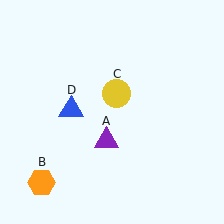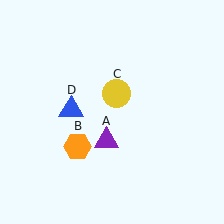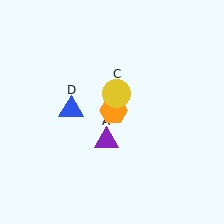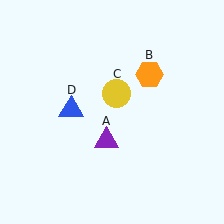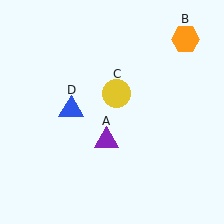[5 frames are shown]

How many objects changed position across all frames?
1 object changed position: orange hexagon (object B).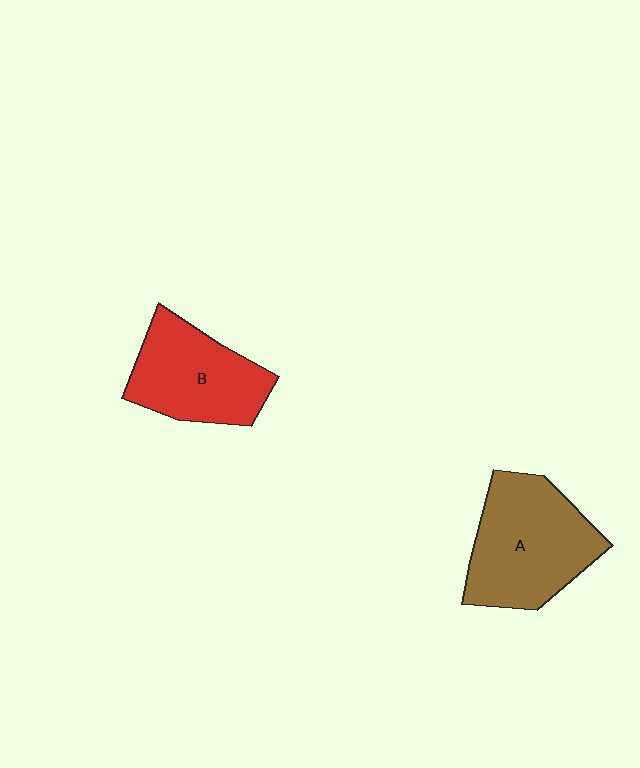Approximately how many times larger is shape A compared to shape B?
Approximately 1.2 times.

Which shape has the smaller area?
Shape B (red).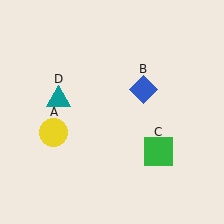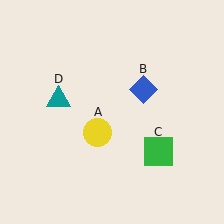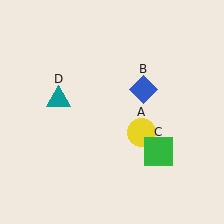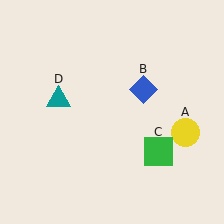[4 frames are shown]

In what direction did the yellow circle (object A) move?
The yellow circle (object A) moved right.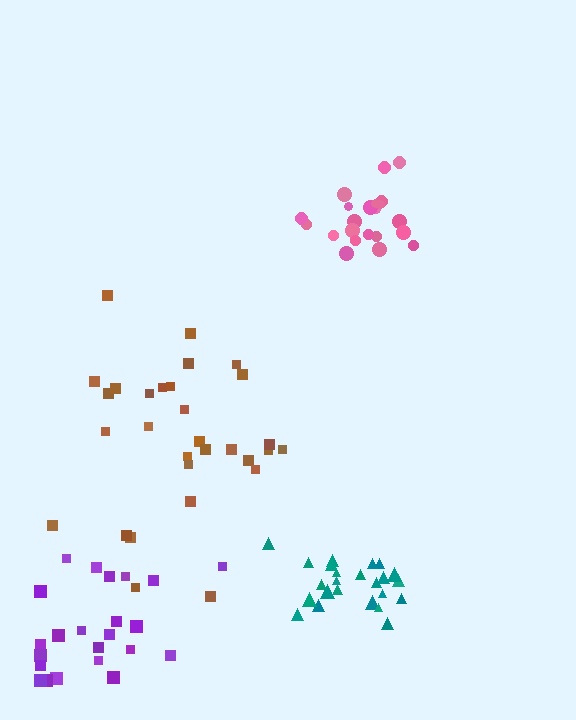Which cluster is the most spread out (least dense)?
Brown.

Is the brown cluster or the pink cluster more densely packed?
Pink.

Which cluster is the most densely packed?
Teal.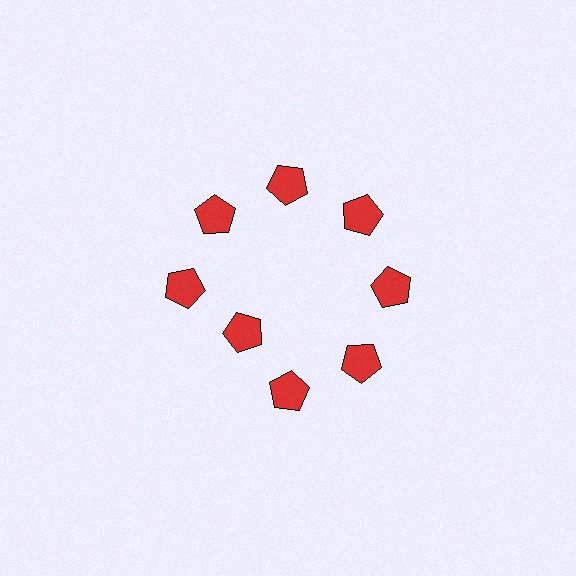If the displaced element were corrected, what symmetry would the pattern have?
It would have 8-fold rotational symmetry — the pattern would map onto itself every 45 degrees.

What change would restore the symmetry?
The symmetry would be restored by moving it outward, back onto the ring so that all 8 pentagons sit at equal angles and equal distance from the center.